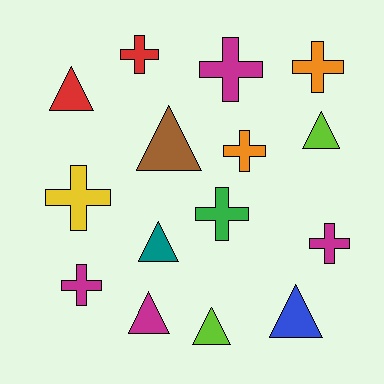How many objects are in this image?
There are 15 objects.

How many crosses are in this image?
There are 8 crosses.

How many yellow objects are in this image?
There is 1 yellow object.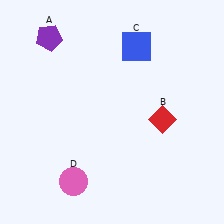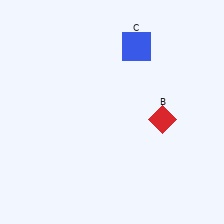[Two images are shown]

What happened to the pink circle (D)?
The pink circle (D) was removed in Image 2. It was in the bottom-left area of Image 1.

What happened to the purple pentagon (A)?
The purple pentagon (A) was removed in Image 2. It was in the top-left area of Image 1.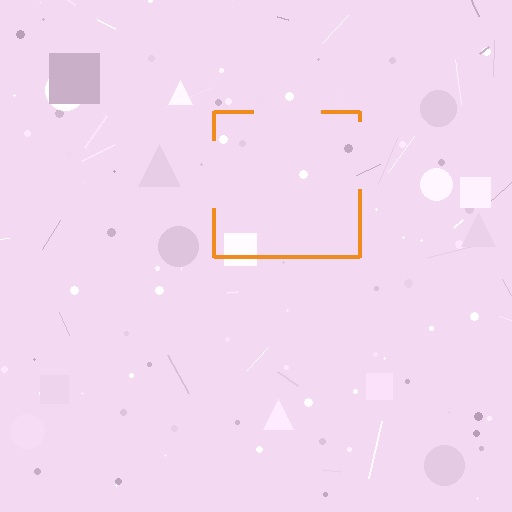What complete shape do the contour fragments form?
The contour fragments form a square.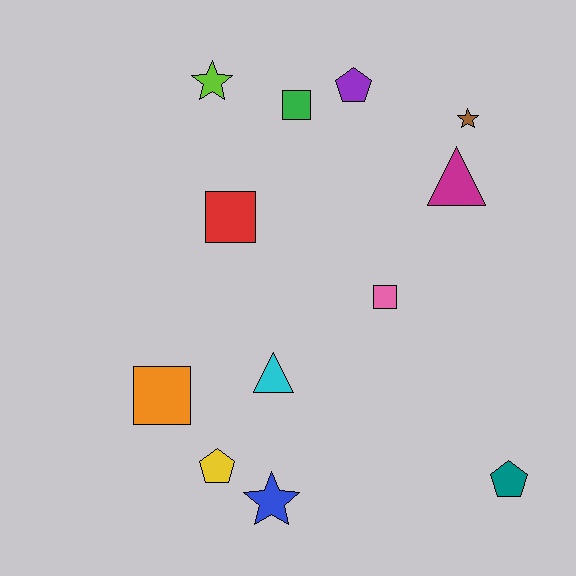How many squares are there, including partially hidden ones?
There are 4 squares.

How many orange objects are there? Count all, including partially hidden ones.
There is 1 orange object.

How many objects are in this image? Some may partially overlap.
There are 12 objects.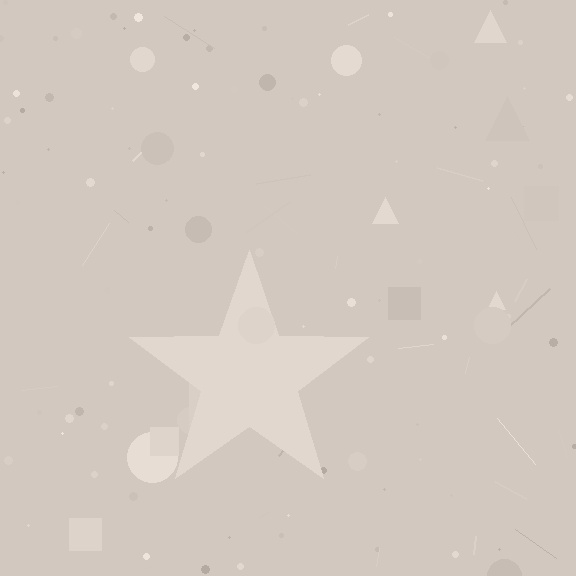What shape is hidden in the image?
A star is hidden in the image.